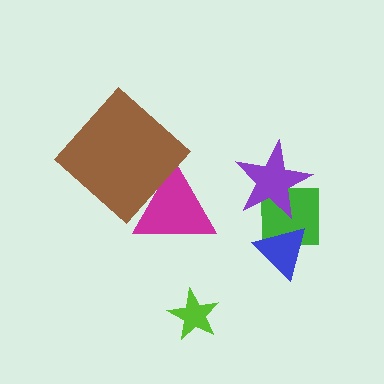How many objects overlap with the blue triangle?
1 object overlaps with the blue triangle.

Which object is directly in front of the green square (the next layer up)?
The blue triangle is directly in front of the green square.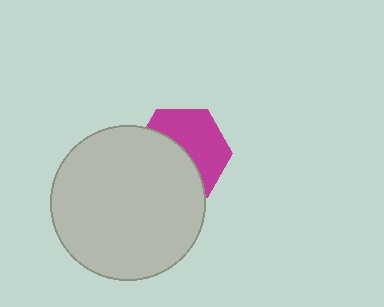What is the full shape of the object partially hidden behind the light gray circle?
The partially hidden object is a magenta hexagon.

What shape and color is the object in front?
The object in front is a light gray circle.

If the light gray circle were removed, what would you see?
You would see the complete magenta hexagon.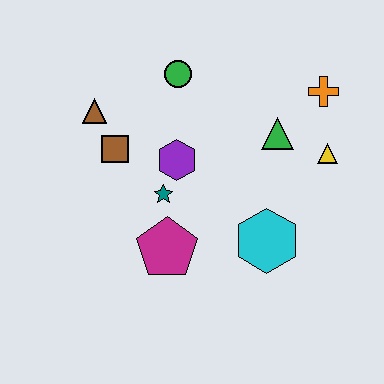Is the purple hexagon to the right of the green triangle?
No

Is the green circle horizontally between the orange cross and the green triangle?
No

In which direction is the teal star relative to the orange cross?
The teal star is to the left of the orange cross.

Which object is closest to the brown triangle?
The brown square is closest to the brown triangle.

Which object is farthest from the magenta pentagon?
The orange cross is farthest from the magenta pentagon.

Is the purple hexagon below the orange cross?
Yes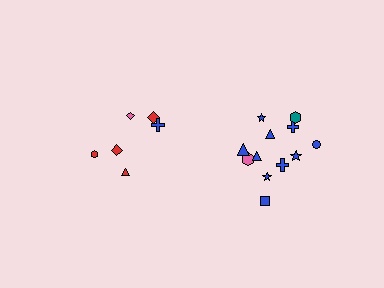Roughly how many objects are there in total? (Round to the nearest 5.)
Roughly 20 objects in total.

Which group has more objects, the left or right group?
The right group.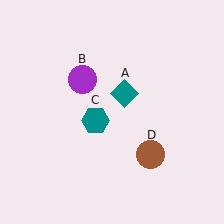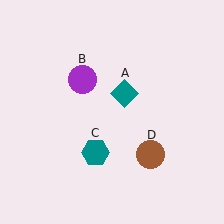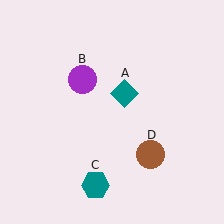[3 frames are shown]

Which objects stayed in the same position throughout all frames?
Teal diamond (object A) and purple circle (object B) and brown circle (object D) remained stationary.